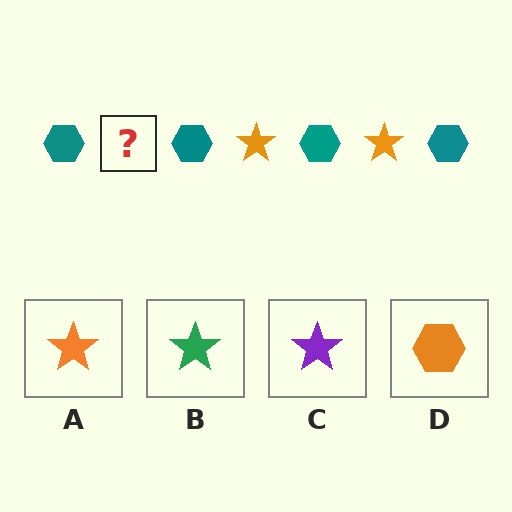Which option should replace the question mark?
Option A.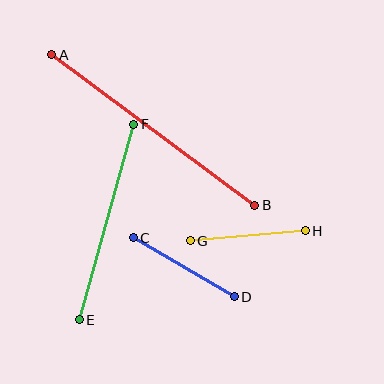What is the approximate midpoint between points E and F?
The midpoint is at approximately (107, 222) pixels.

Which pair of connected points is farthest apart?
Points A and B are farthest apart.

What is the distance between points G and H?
The distance is approximately 116 pixels.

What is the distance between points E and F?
The distance is approximately 203 pixels.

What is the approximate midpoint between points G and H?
The midpoint is at approximately (248, 236) pixels.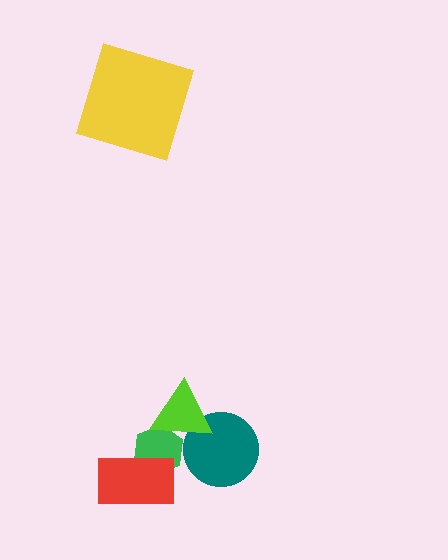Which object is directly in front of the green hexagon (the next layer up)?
The red rectangle is directly in front of the green hexagon.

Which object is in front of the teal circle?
The lime triangle is in front of the teal circle.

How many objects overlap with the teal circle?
1 object overlaps with the teal circle.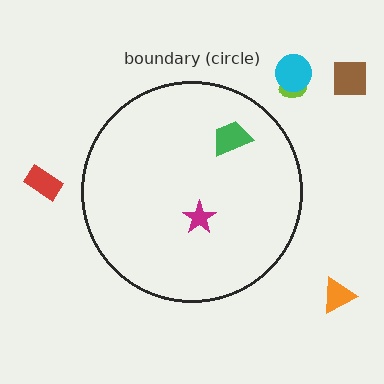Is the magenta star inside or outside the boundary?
Inside.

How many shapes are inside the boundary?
2 inside, 5 outside.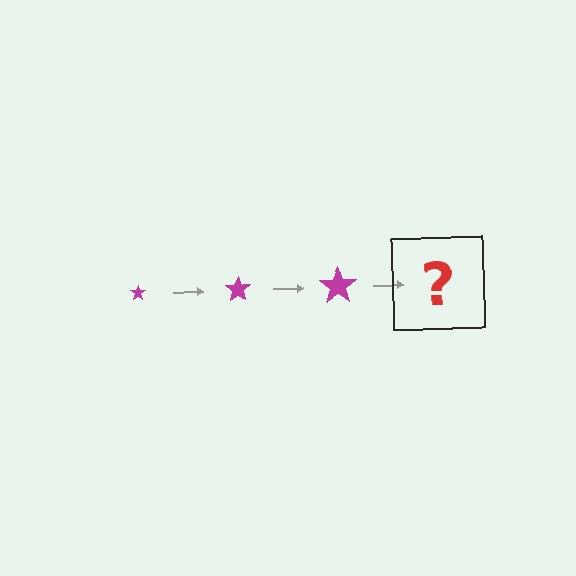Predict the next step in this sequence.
The next step is a magenta star, larger than the previous one.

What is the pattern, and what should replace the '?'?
The pattern is that the star gets progressively larger each step. The '?' should be a magenta star, larger than the previous one.